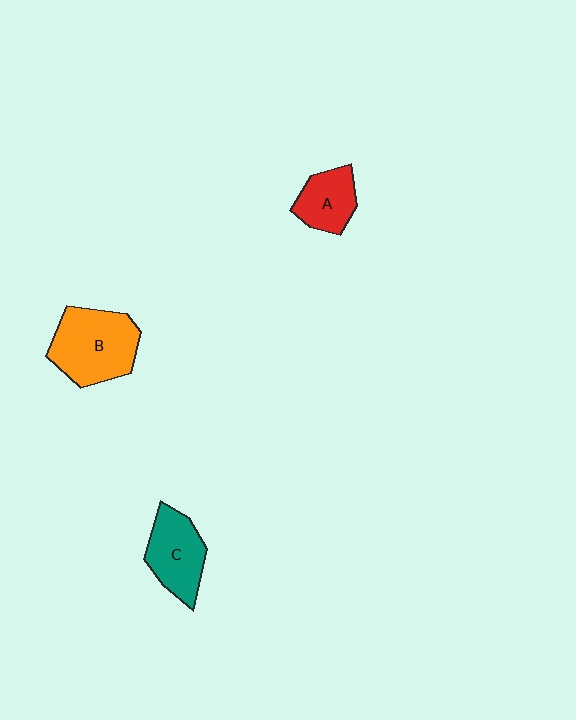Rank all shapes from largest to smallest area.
From largest to smallest: B (orange), C (teal), A (red).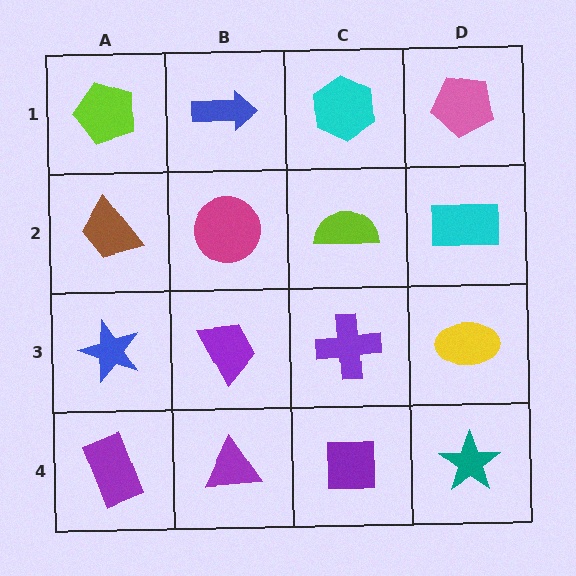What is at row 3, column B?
A purple trapezoid.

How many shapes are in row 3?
4 shapes.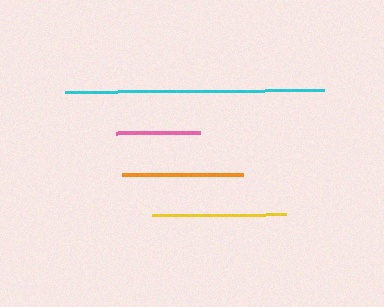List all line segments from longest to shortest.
From longest to shortest: cyan, yellow, orange, pink.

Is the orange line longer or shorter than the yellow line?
The yellow line is longer than the orange line.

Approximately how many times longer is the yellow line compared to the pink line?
The yellow line is approximately 1.6 times the length of the pink line.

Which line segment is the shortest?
The pink line is the shortest at approximately 84 pixels.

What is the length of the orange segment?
The orange segment is approximately 122 pixels long.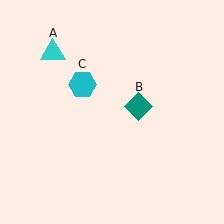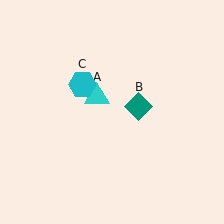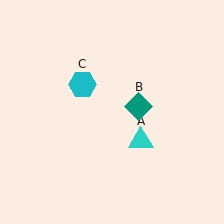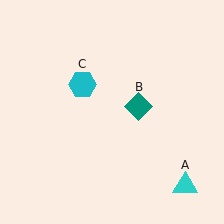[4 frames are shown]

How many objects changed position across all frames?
1 object changed position: cyan triangle (object A).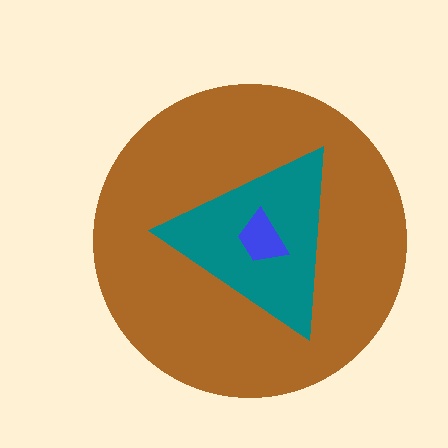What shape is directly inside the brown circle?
The teal triangle.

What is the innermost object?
The blue trapezoid.